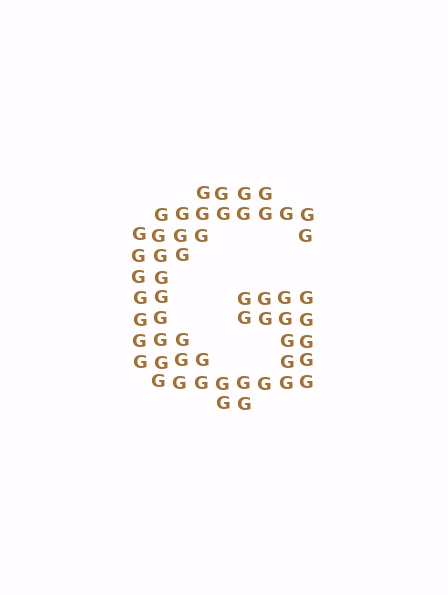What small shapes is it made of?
It is made of small letter G's.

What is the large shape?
The large shape is the letter G.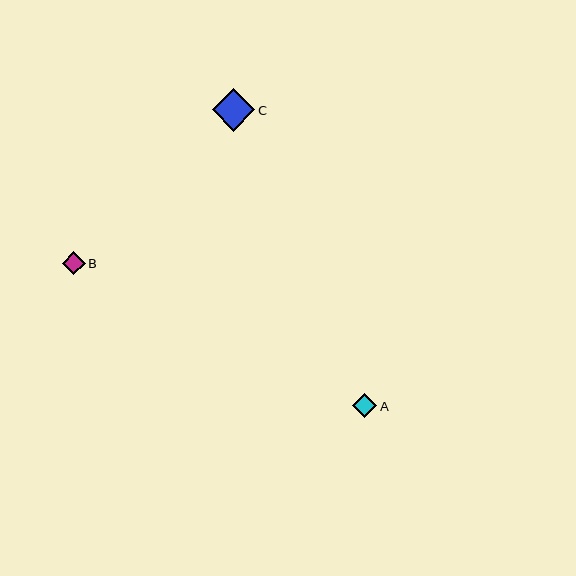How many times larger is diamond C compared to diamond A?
Diamond C is approximately 1.7 times the size of diamond A.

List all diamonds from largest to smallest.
From largest to smallest: C, A, B.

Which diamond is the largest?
Diamond C is the largest with a size of approximately 43 pixels.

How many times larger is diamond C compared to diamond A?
Diamond C is approximately 1.7 times the size of diamond A.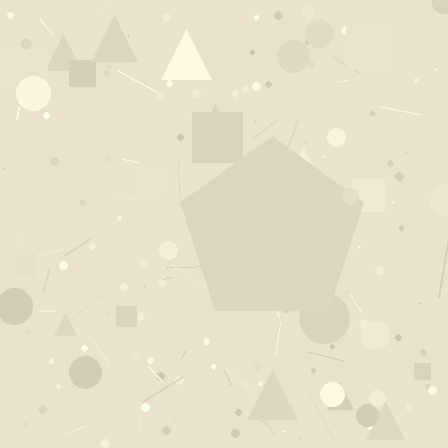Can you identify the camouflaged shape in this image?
The camouflaged shape is a pentagon.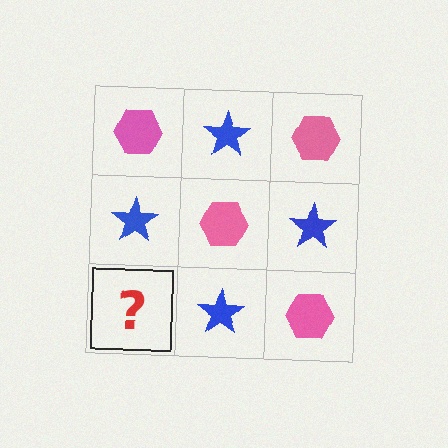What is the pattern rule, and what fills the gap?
The rule is that it alternates pink hexagon and blue star in a checkerboard pattern. The gap should be filled with a pink hexagon.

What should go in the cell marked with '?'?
The missing cell should contain a pink hexagon.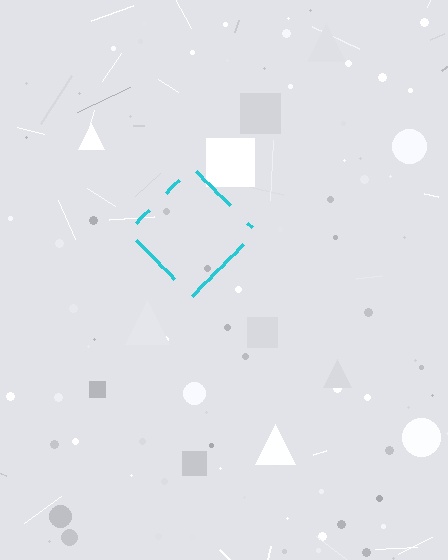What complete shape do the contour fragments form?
The contour fragments form a diamond.